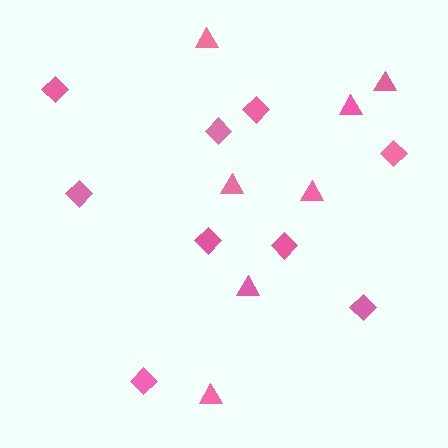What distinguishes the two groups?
There are 2 groups: one group of diamonds (9) and one group of triangles (7).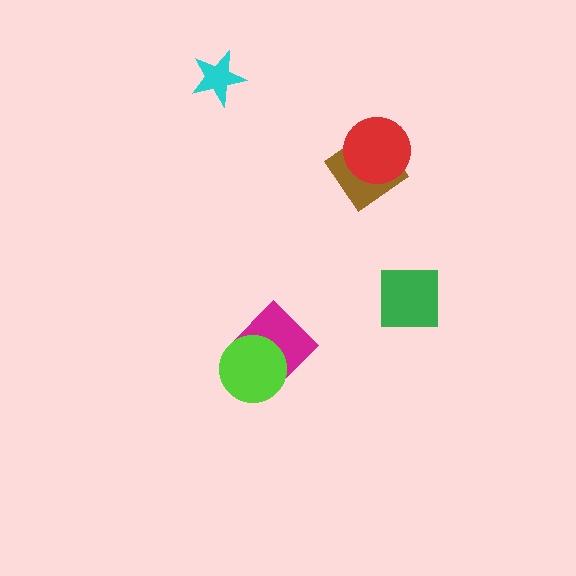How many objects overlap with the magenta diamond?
1 object overlaps with the magenta diamond.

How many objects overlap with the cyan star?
0 objects overlap with the cyan star.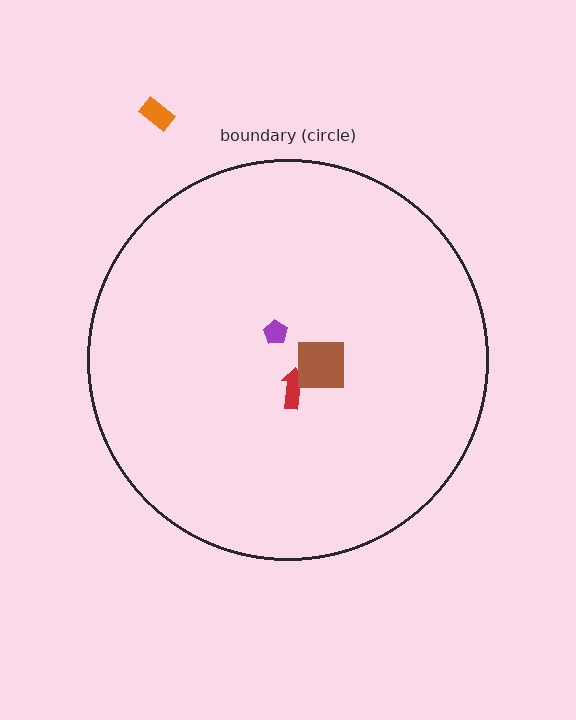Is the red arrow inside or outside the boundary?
Inside.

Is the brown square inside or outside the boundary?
Inside.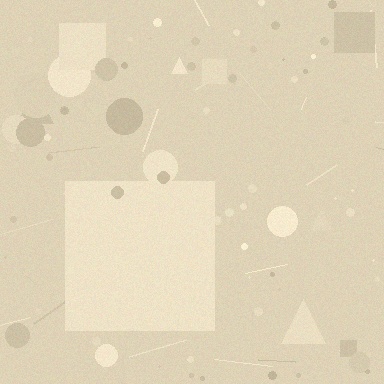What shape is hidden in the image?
A square is hidden in the image.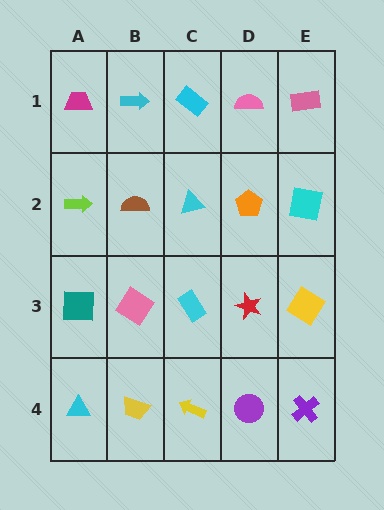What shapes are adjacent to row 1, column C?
A cyan triangle (row 2, column C), a cyan arrow (row 1, column B), a pink semicircle (row 1, column D).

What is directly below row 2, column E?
A yellow diamond.